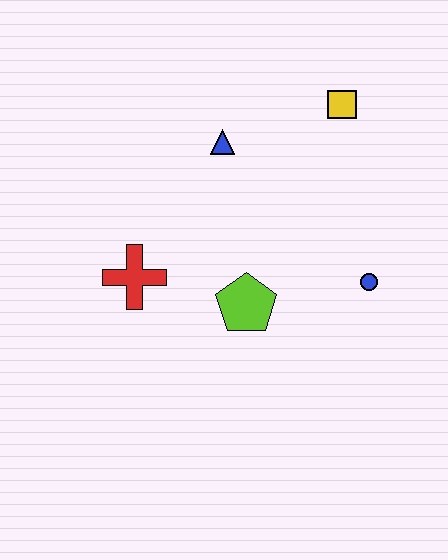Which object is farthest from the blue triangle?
The blue circle is farthest from the blue triangle.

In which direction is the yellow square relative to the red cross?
The yellow square is to the right of the red cross.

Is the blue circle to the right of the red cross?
Yes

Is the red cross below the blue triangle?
Yes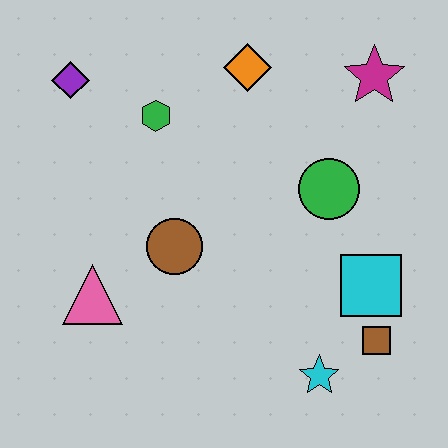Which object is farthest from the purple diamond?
The brown square is farthest from the purple diamond.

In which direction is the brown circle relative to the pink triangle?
The brown circle is to the right of the pink triangle.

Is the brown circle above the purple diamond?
No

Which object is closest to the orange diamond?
The green hexagon is closest to the orange diamond.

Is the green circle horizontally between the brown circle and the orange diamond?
No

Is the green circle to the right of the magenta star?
No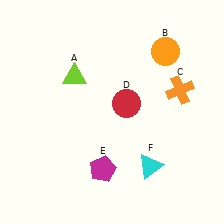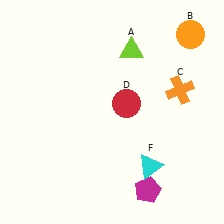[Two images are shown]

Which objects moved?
The objects that moved are: the lime triangle (A), the orange circle (B), the magenta pentagon (E).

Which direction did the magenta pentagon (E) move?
The magenta pentagon (E) moved right.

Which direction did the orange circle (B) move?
The orange circle (B) moved right.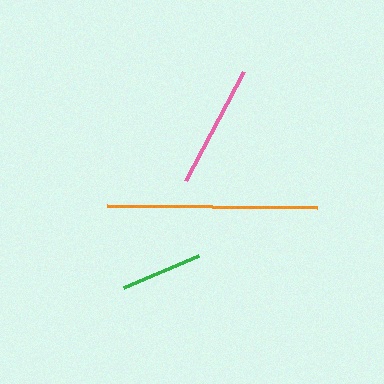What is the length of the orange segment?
The orange segment is approximately 210 pixels long.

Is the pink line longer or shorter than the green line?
The pink line is longer than the green line.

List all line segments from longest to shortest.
From longest to shortest: orange, pink, green.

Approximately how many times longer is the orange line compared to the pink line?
The orange line is approximately 1.7 times the length of the pink line.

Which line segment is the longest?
The orange line is the longest at approximately 210 pixels.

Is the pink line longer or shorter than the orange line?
The orange line is longer than the pink line.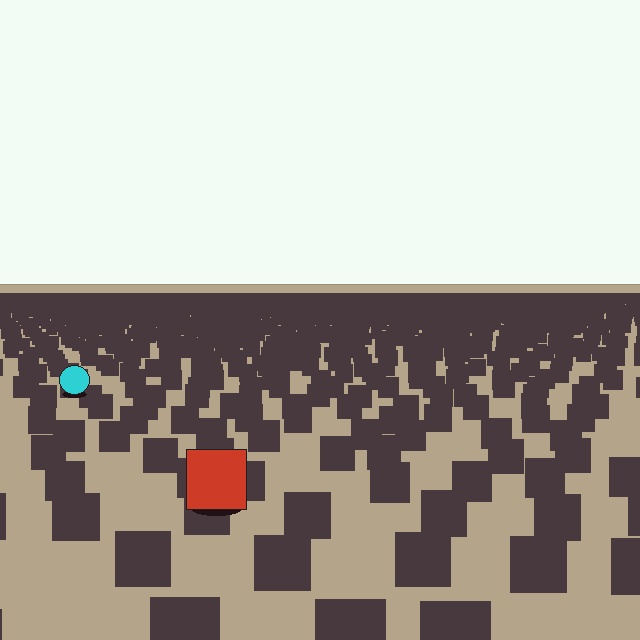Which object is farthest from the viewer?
The cyan circle is farthest from the viewer. It appears smaller and the ground texture around it is denser.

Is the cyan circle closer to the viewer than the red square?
No. The red square is closer — you can tell from the texture gradient: the ground texture is coarser near it.